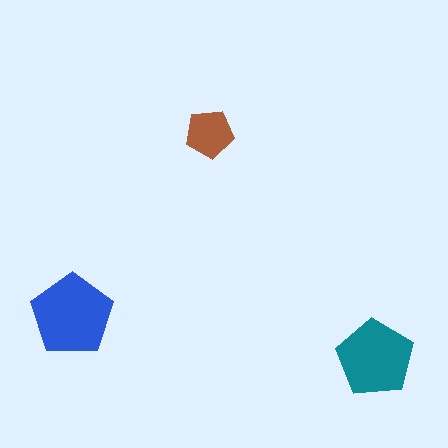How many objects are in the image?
There are 3 objects in the image.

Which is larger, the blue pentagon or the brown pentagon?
The blue one.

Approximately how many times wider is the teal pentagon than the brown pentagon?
About 1.5 times wider.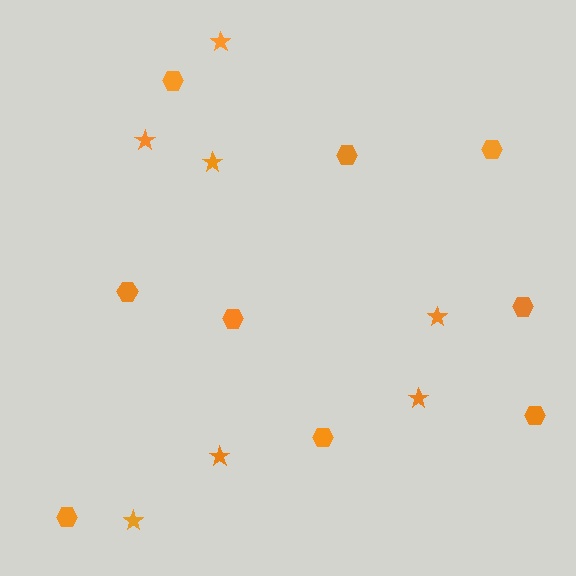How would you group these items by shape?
There are 2 groups: one group of stars (7) and one group of hexagons (9).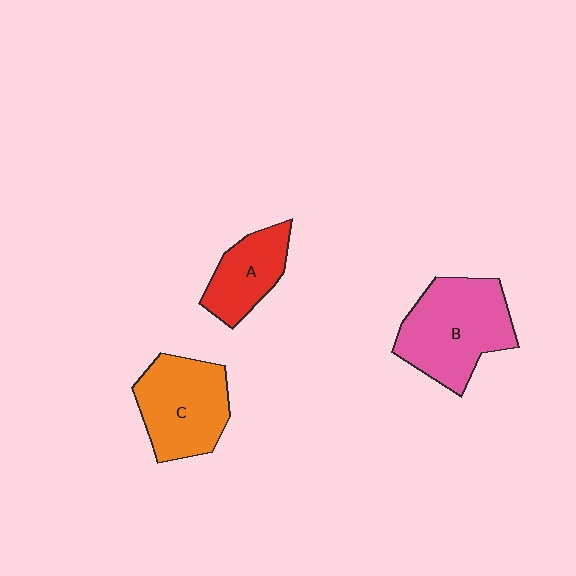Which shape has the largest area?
Shape B (pink).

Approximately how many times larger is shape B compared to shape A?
Approximately 1.8 times.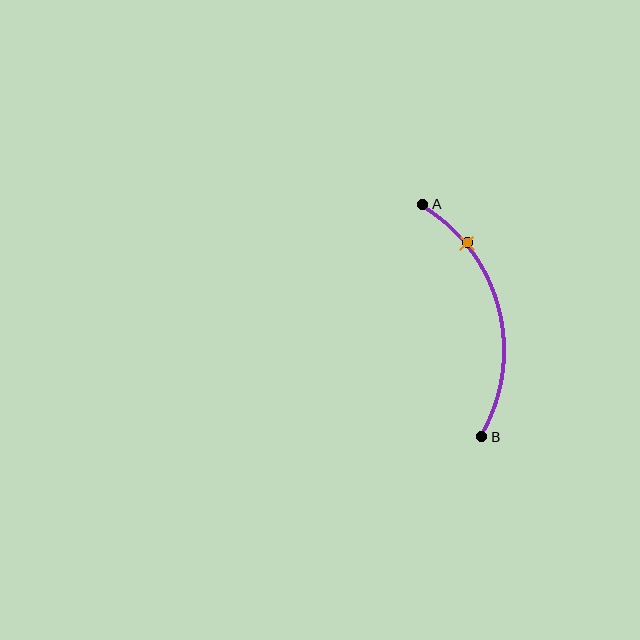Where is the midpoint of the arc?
The arc midpoint is the point on the curve farthest from the straight line joining A and B. It sits to the right of that line.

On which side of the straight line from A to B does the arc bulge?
The arc bulges to the right of the straight line connecting A and B.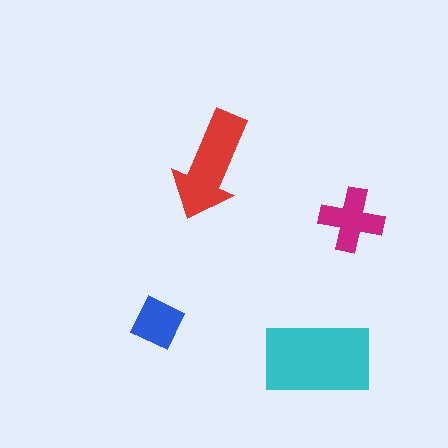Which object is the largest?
The cyan rectangle.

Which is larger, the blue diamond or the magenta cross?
The magenta cross.